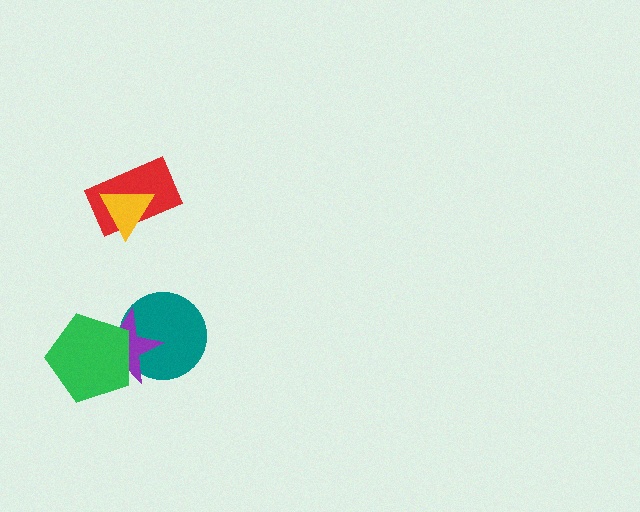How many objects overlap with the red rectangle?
1 object overlaps with the red rectangle.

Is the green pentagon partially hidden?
No, no other shape covers it.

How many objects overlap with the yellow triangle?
1 object overlaps with the yellow triangle.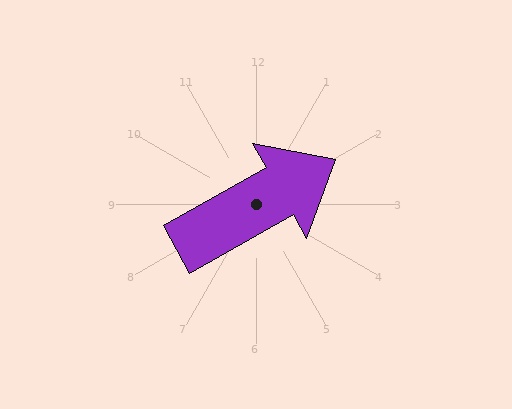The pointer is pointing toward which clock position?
Roughly 2 o'clock.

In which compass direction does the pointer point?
Northeast.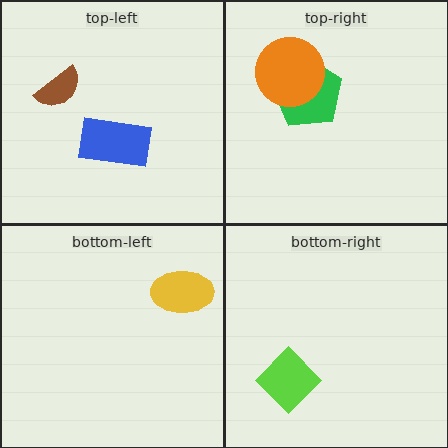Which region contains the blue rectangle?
The top-left region.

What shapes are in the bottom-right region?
The lime diamond.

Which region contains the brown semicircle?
The top-left region.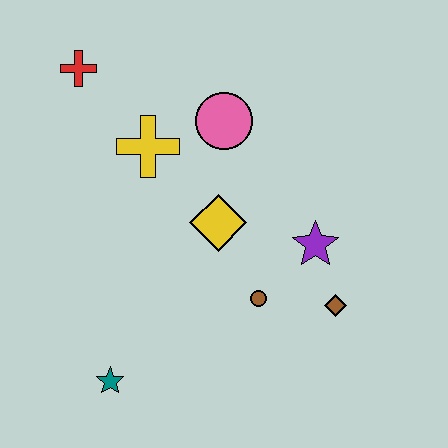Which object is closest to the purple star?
The brown diamond is closest to the purple star.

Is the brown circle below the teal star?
No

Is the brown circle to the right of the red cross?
Yes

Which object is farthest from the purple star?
The red cross is farthest from the purple star.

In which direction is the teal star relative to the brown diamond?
The teal star is to the left of the brown diamond.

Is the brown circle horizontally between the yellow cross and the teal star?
No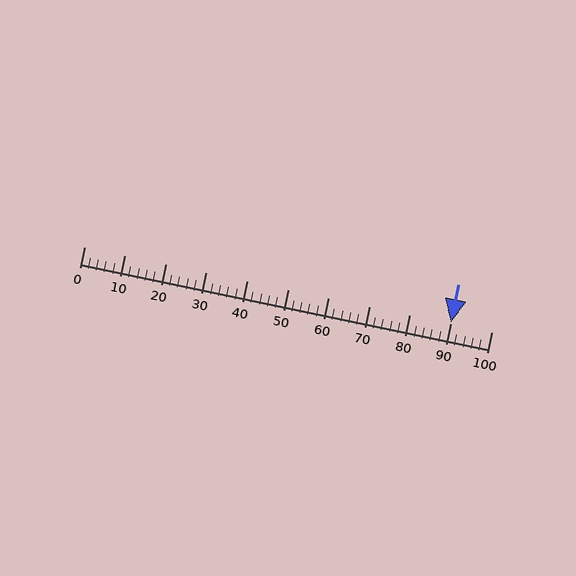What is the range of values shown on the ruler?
The ruler shows values from 0 to 100.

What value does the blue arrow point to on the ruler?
The blue arrow points to approximately 90.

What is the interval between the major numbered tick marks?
The major tick marks are spaced 10 units apart.